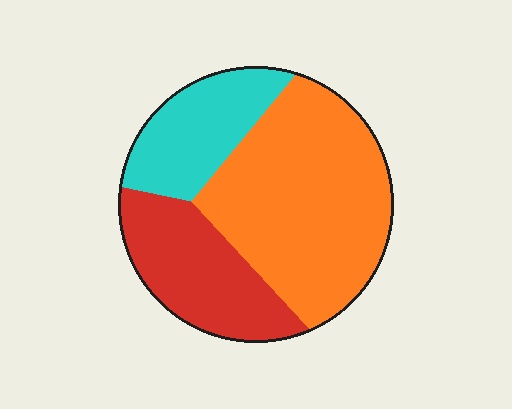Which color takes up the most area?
Orange, at roughly 50%.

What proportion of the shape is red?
Red covers roughly 25% of the shape.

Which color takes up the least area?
Cyan, at roughly 20%.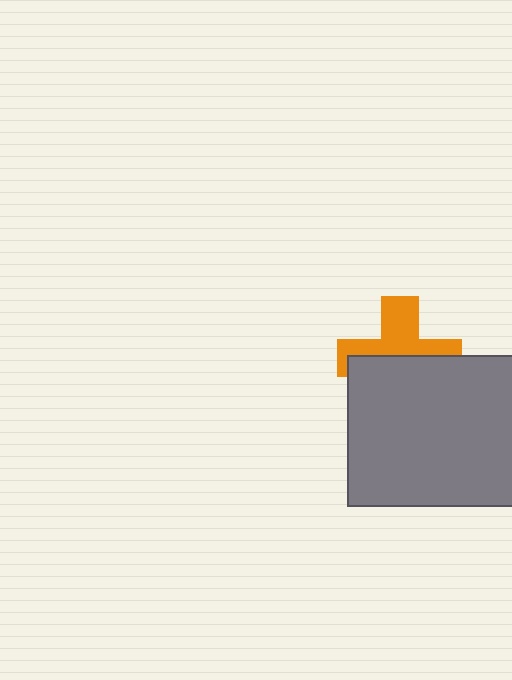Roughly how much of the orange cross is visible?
About half of it is visible (roughly 49%).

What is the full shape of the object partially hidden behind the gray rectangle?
The partially hidden object is an orange cross.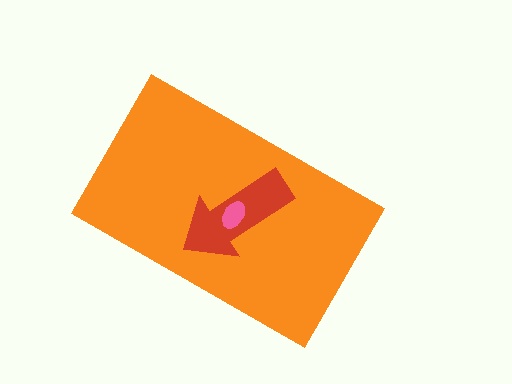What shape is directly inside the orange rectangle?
The red arrow.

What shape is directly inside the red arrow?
The pink ellipse.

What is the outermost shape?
The orange rectangle.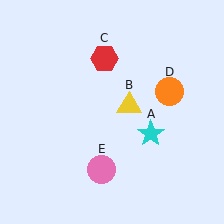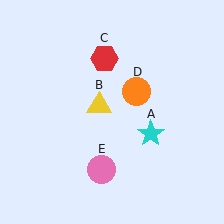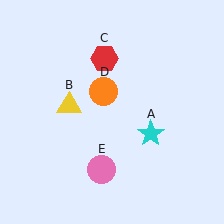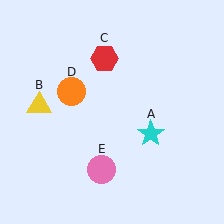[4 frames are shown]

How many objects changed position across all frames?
2 objects changed position: yellow triangle (object B), orange circle (object D).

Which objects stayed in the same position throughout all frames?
Cyan star (object A) and red hexagon (object C) and pink circle (object E) remained stationary.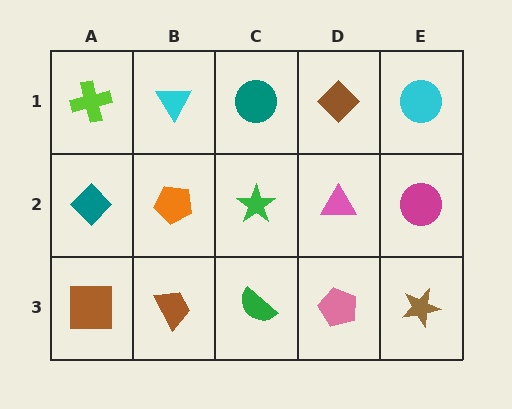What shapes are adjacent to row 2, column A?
A lime cross (row 1, column A), a brown square (row 3, column A), an orange pentagon (row 2, column B).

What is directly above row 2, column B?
A cyan triangle.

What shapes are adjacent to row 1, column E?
A magenta circle (row 2, column E), a brown diamond (row 1, column D).